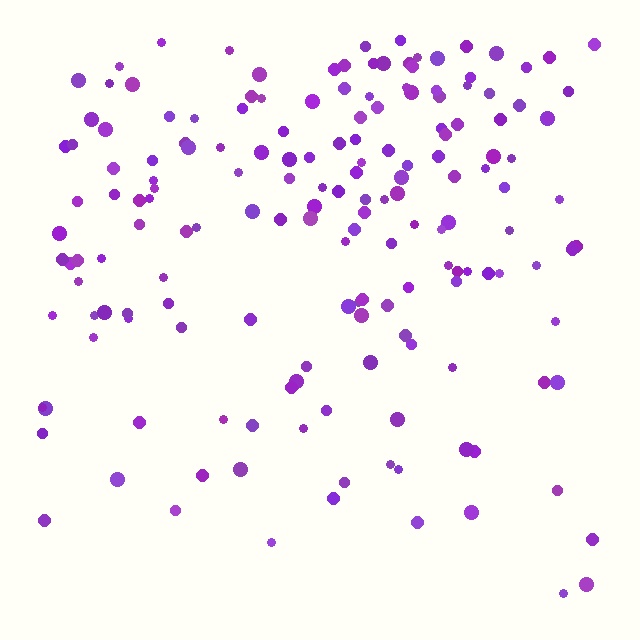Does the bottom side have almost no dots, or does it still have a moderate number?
Still a moderate number, just noticeably fewer than the top.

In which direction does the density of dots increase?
From bottom to top, with the top side densest.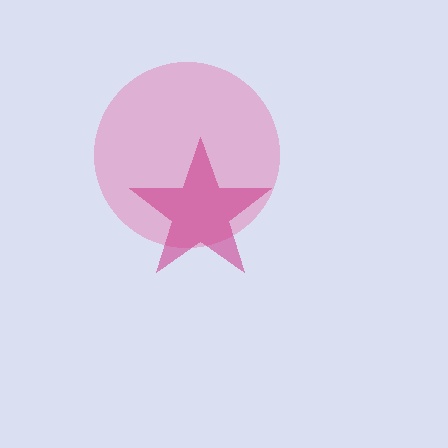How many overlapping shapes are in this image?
There are 2 overlapping shapes in the image.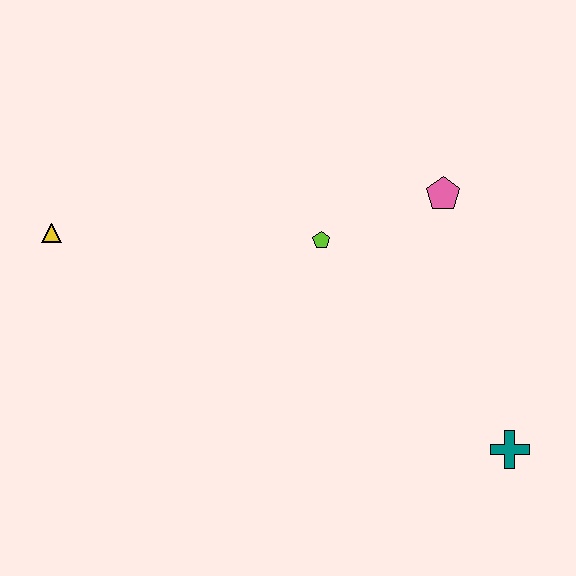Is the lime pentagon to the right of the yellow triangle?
Yes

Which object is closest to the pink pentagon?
The lime pentagon is closest to the pink pentagon.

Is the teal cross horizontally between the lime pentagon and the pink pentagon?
No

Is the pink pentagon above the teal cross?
Yes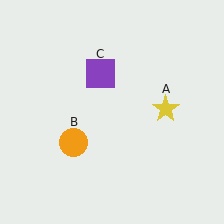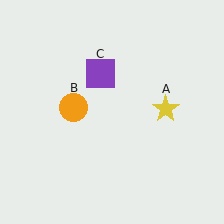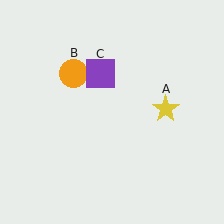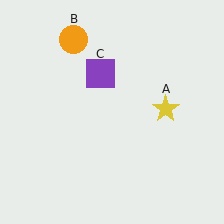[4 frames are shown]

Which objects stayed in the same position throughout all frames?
Yellow star (object A) and purple square (object C) remained stationary.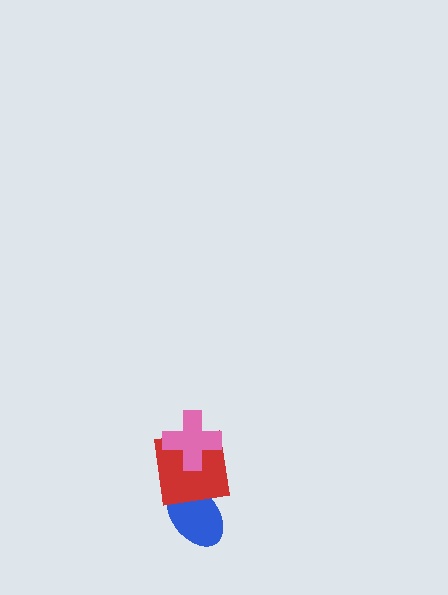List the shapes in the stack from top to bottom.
From top to bottom: the pink cross, the red square, the blue ellipse.